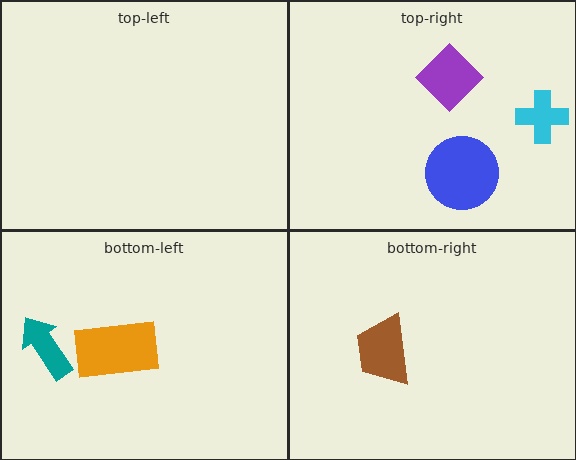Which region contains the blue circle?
The top-right region.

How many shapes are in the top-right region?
3.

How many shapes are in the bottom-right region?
1.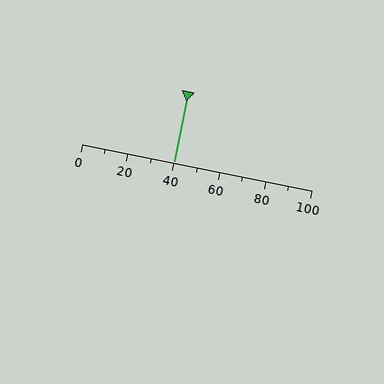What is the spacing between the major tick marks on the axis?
The major ticks are spaced 20 apart.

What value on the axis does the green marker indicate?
The marker indicates approximately 40.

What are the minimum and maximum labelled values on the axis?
The axis runs from 0 to 100.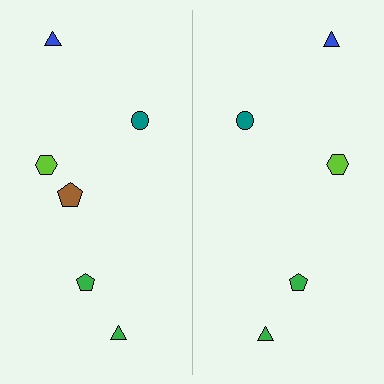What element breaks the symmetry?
A brown pentagon is missing from the right side.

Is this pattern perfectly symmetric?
No, the pattern is not perfectly symmetric. A brown pentagon is missing from the right side.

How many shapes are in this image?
There are 11 shapes in this image.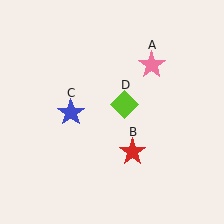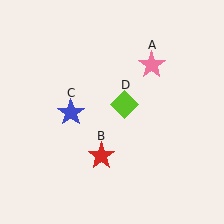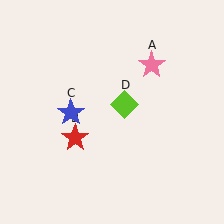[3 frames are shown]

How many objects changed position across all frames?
1 object changed position: red star (object B).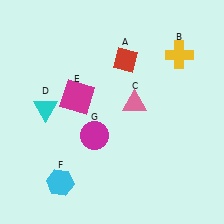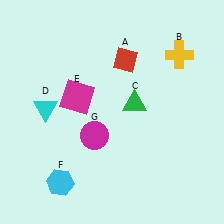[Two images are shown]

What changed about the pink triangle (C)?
In Image 1, C is pink. In Image 2, it changed to green.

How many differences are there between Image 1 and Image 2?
There is 1 difference between the two images.